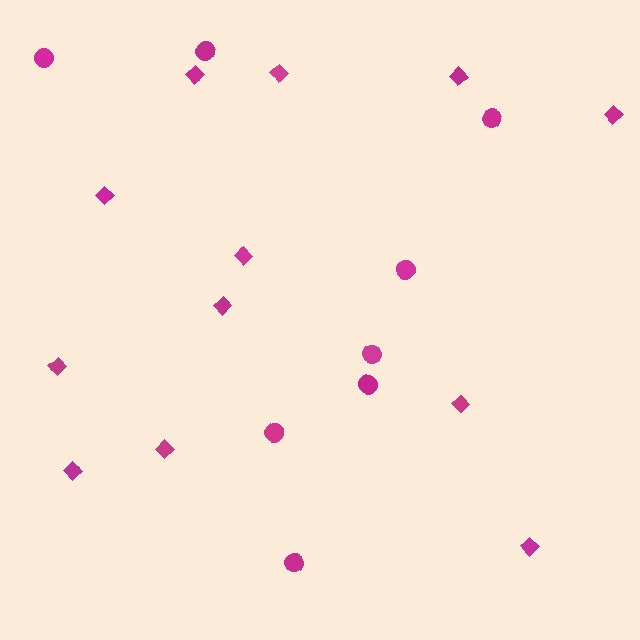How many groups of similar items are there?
There are 2 groups: one group of circles (8) and one group of diamonds (12).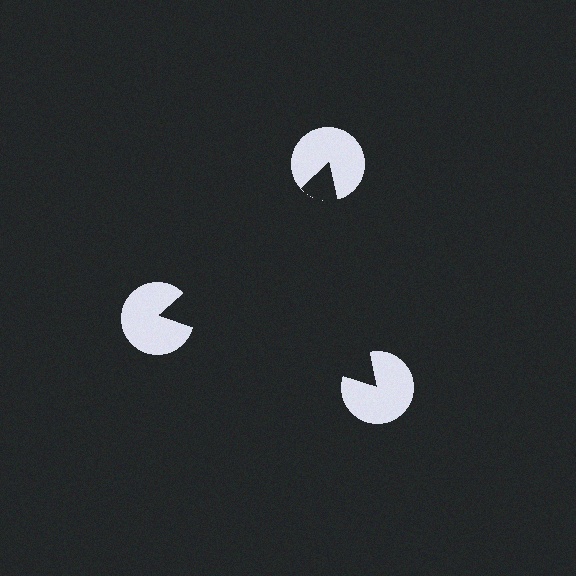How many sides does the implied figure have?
3 sides.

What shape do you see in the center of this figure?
An illusory triangle — its edges are inferred from the aligned wedge cuts in the pac-man discs, not physically drawn.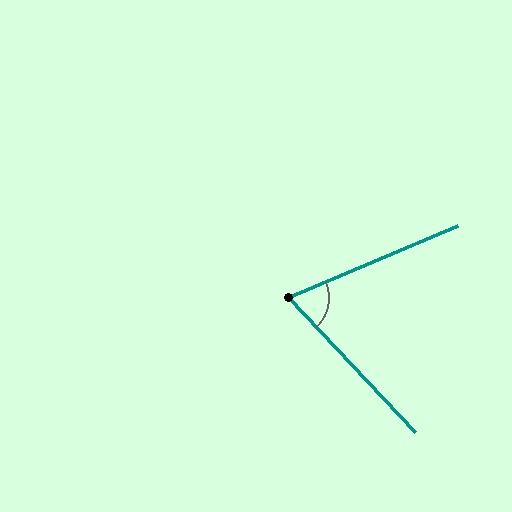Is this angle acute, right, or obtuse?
It is acute.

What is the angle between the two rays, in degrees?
Approximately 70 degrees.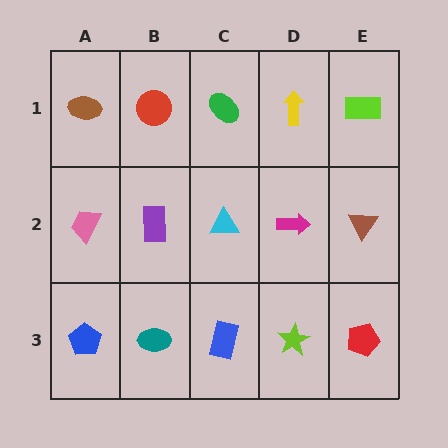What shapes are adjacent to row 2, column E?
A lime rectangle (row 1, column E), a red pentagon (row 3, column E), a magenta arrow (row 2, column D).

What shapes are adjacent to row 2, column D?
A yellow arrow (row 1, column D), a lime star (row 3, column D), a cyan triangle (row 2, column C), a brown triangle (row 2, column E).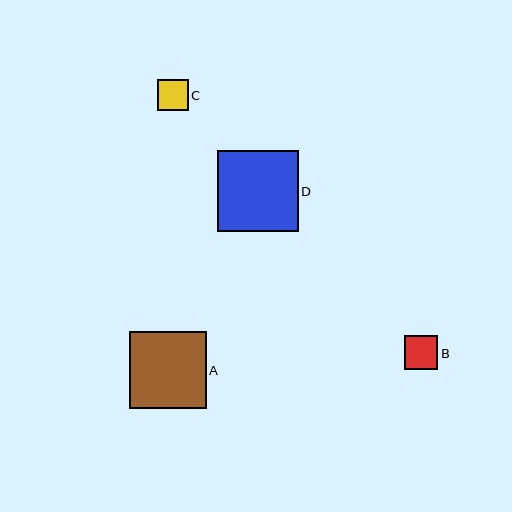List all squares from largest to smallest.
From largest to smallest: D, A, B, C.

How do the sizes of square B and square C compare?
Square B and square C are approximately the same size.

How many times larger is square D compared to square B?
Square D is approximately 2.4 times the size of square B.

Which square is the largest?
Square D is the largest with a size of approximately 81 pixels.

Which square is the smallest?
Square C is the smallest with a size of approximately 31 pixels.